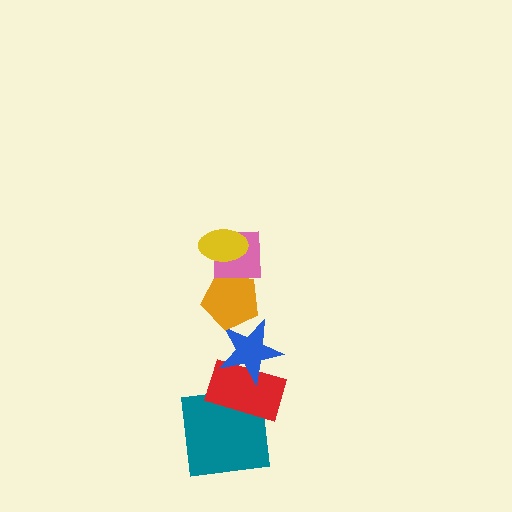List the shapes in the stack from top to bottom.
From top to bottom: the yellow ellipse, the pink square, the orange pentagon, the blue star, the red rectangle, the teal square.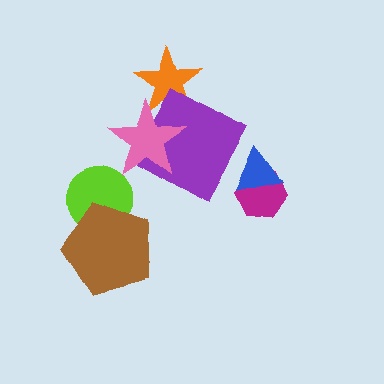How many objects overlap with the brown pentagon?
1 object overlaps with the brown pentagon.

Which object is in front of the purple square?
The pink star is in front of the purple square.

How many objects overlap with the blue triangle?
1 object overlaps with the blue triangle.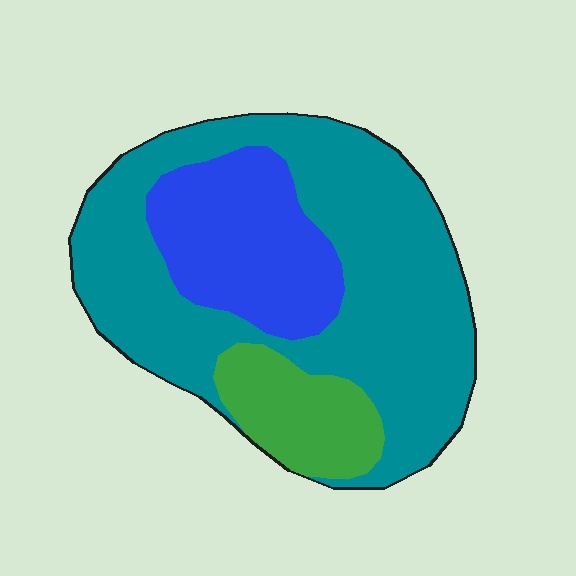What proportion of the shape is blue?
Blue takes up between a sixth and a third of the shape.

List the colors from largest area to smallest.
From largest to smallest: teal, blue, green.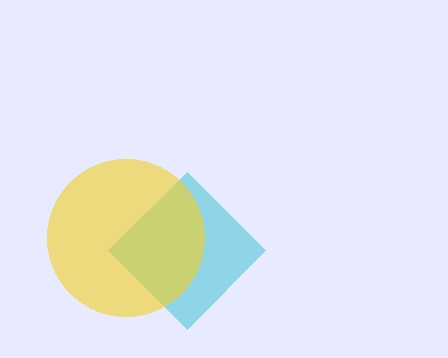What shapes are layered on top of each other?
The layered shapes are: a cyan diamond, a yellow circle.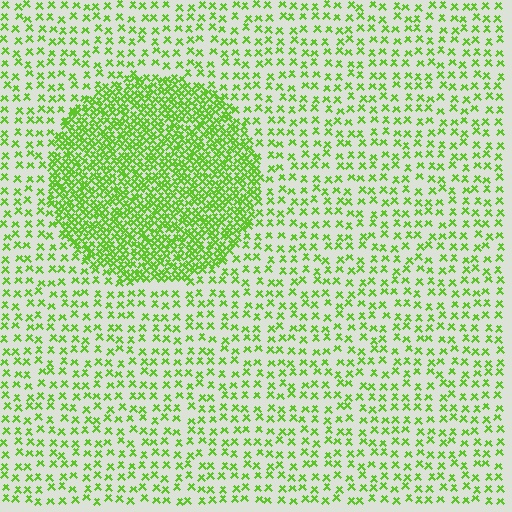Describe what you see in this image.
The image contains small lime elements arranged at two different densities. A circle-shaped region is visible where the elements are more densely packed than the surrounding area.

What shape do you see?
I see a circle.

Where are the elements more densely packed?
The elements are more densely packed inside the circle boundary.